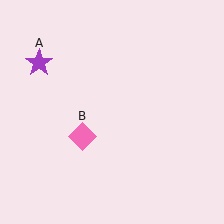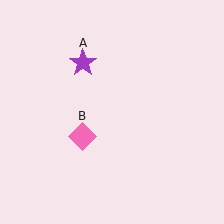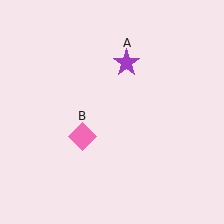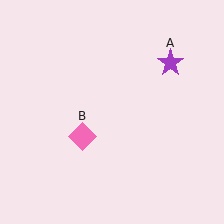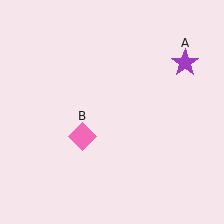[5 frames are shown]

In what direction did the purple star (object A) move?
The purple star (object A) moved right.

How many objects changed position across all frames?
1 object changed position: purple star (object A).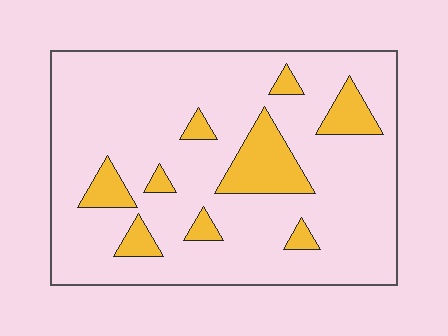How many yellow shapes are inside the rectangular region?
9.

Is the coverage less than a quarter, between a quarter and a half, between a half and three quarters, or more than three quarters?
Less than a quarter.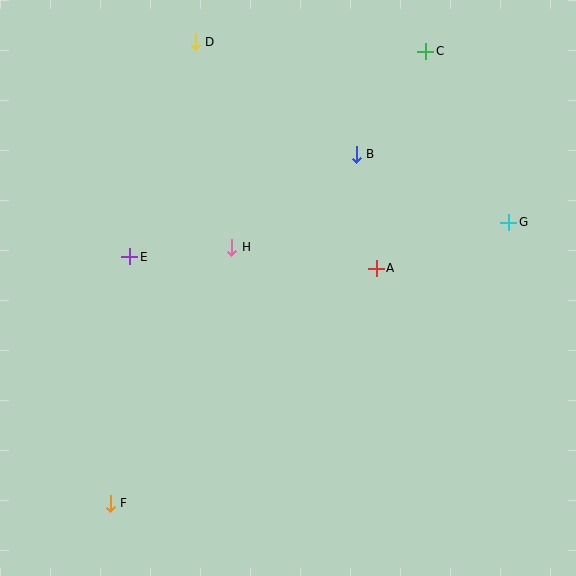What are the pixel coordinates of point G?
Point G is at (509, 222).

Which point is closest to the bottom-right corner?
Point G is closest to the bottom-right corner.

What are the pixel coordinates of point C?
Point C is at (426, 51).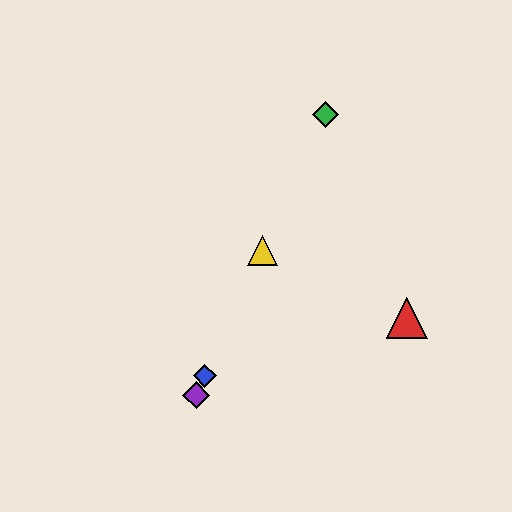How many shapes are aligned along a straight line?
4 shapes (the blue diamond, the green diamond, the yellow triangle, the purple diamond) are aligned along a straight line.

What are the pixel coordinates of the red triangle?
The red triangle is at (407, 318).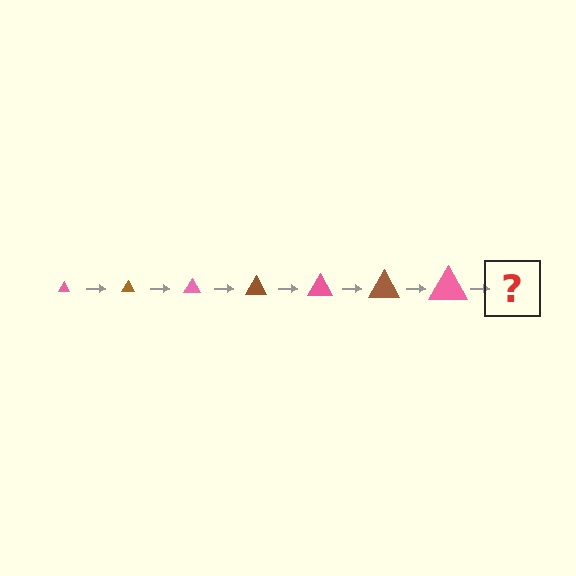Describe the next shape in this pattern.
It should be a brown triangle, larger than the previous one.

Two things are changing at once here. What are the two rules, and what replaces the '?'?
The two rules are that the triangle grows larger each step and the color cycles through pink and brown. The '?' should be a brown triangle, larger than the previous one.